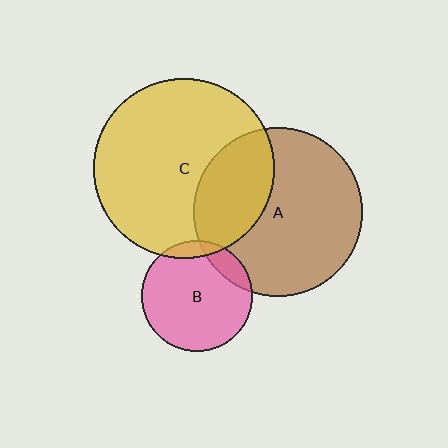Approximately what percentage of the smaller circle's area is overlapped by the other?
Approximately 30%.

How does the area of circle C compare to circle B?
Approximately 2.7 times.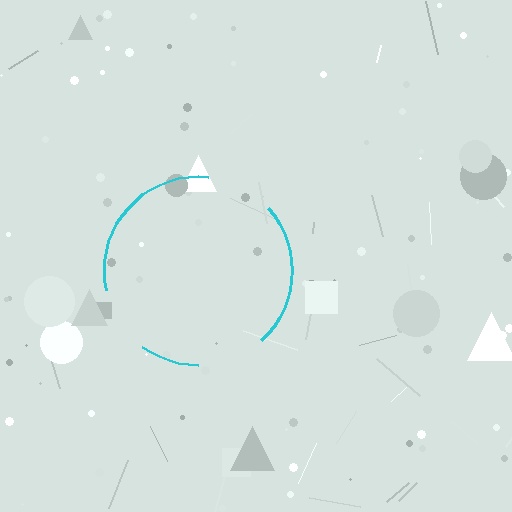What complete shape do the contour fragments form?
The contour fragments form a circle.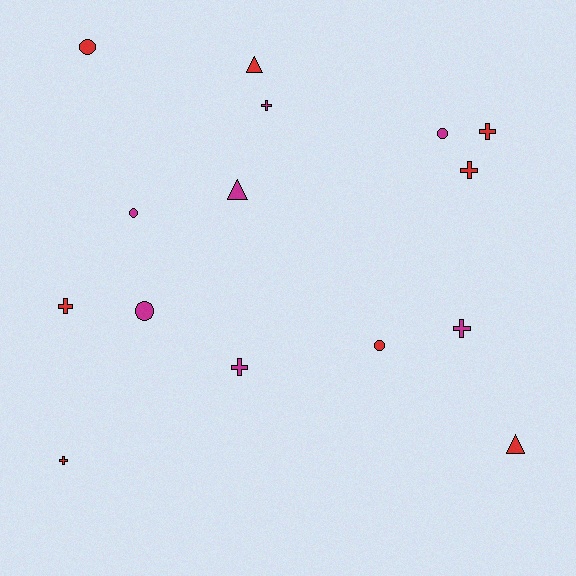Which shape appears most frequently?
Cross, with 7 objects.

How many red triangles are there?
There are 2 red triangles.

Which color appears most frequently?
Red, with 8 objects.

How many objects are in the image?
There are 15 objects.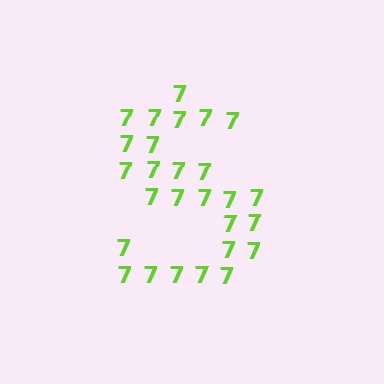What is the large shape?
The large shape is the letter S.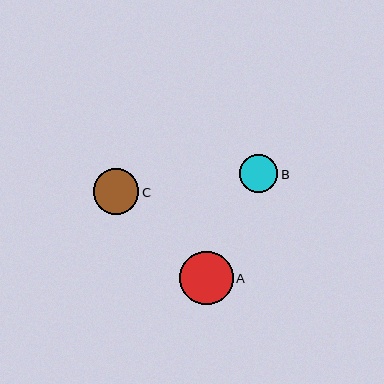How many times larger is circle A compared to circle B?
Circle A is approximately 1.4 times the size of circle B.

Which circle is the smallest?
Circle B is the smallest with a size of approximately 38 pixels.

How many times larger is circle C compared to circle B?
Circle C is approximately 1.2 times the size of circle B.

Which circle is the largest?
Circle A is the largest with a size of approximately 54 pixels.